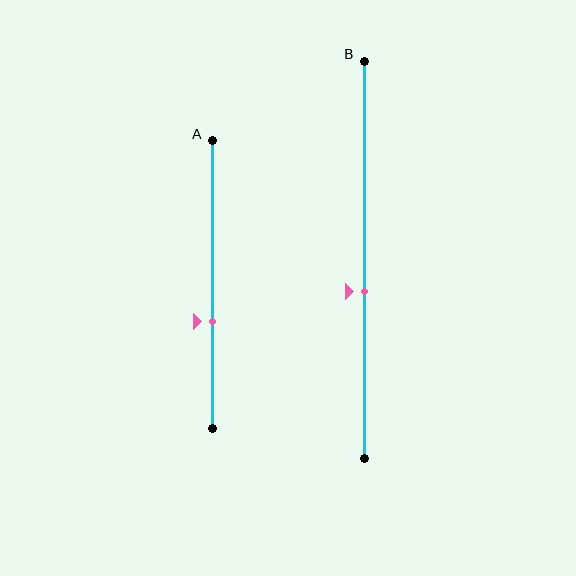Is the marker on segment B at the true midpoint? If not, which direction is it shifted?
No, the marker on segment B is shifted downward by about 8% of the segment length.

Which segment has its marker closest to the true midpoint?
Segment B has its marker closest to the true midpoint.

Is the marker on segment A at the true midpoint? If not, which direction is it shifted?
No, the marker on segment A is shifted downward by about 13% of the segment length.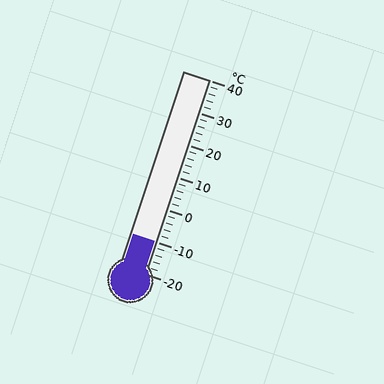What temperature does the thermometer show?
The thermometer shows approximately -10°C.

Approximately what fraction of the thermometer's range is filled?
The thermometer is filled to approximately 15% of its range.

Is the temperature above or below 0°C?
The temperature is below 0°C.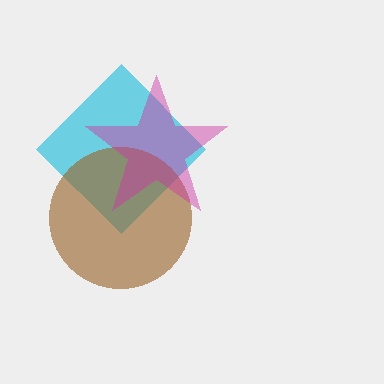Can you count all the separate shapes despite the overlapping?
Yes, there are 3 separate shapes.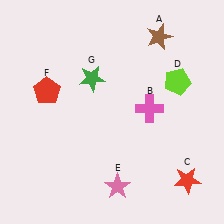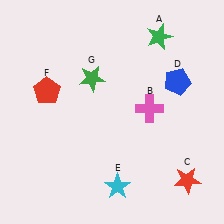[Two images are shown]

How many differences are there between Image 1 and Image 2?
There are 3 differences between the two images.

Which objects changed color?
A changed from brown to green. D changed from lime to blue. E changed from pink to cyan.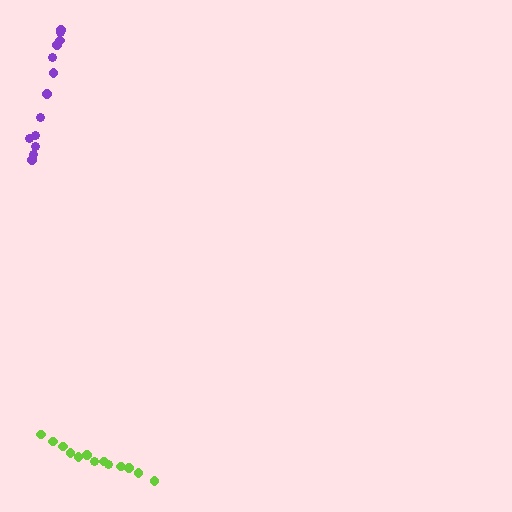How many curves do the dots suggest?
There are 2 distinct paths.